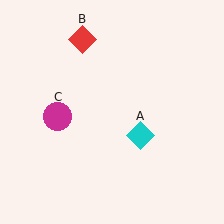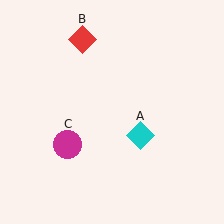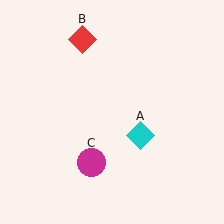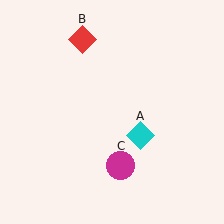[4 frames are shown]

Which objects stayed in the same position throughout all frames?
Cyan diamond (object A) and red diamond (object B) remained stationary.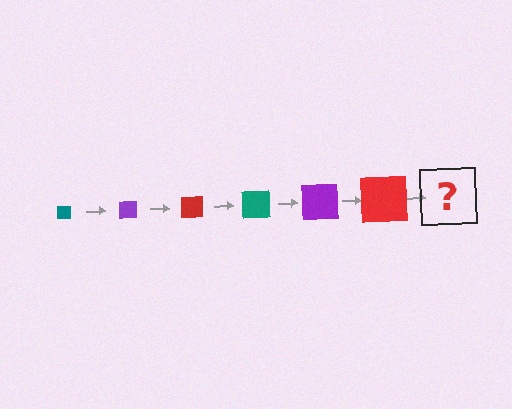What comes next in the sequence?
The next element should be a teal square, larger than the previous one.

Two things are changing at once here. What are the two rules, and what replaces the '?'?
The two rules are that the square grows larger each step and the color cycles through teal, purple, and red. The '?' should be a teal square, larger than the previous one.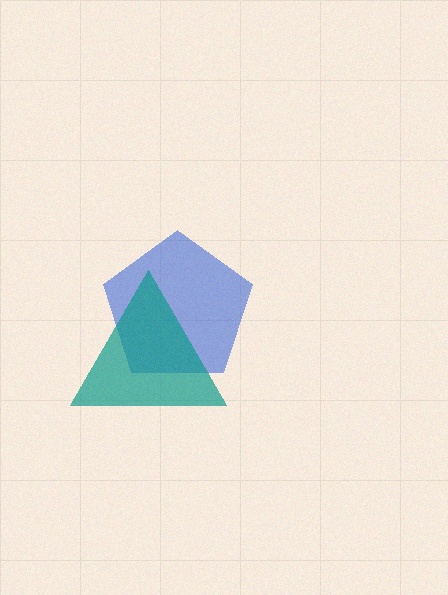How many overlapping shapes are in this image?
There are 2 overlapping shapes in the image.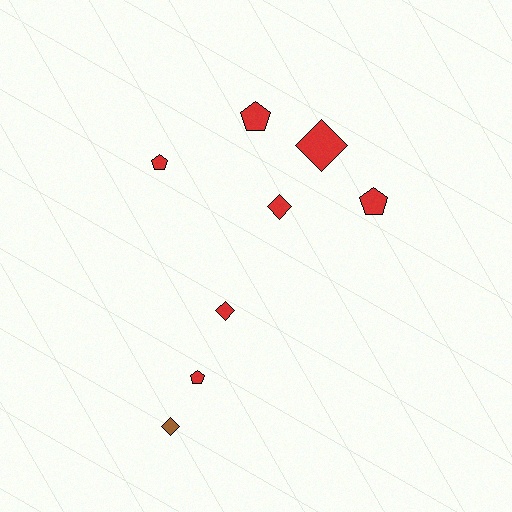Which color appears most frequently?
Red, with 7 objects.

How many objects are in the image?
There are 8 objects.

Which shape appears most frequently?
Diamond, with 4 objects.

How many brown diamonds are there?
There is 1 brown diamond.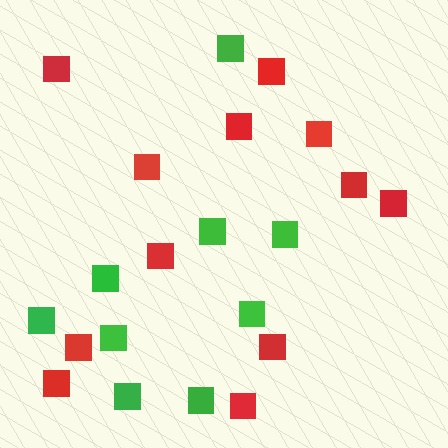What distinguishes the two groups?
There are 2 groups: one group of red squares (12) and one group of green squares (9).